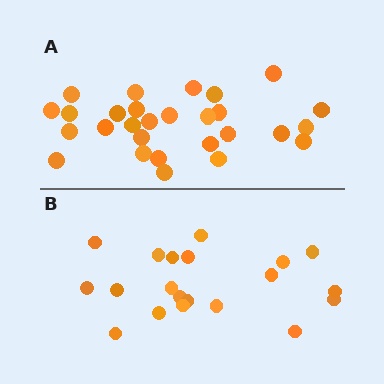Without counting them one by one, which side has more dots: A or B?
Region A (the top region) has more dots.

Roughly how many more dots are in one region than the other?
Region A has roughly 8 or so more dots than region B.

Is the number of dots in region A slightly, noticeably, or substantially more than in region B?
Region A has noticeably more, but not dramatically so. The ratio is roughly 1.4 to 1.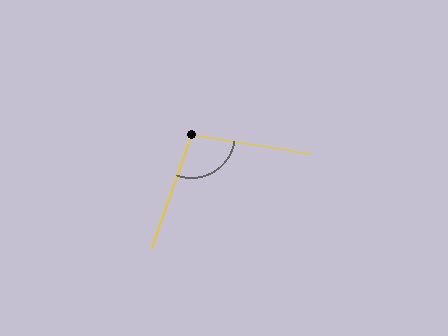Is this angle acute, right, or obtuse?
It is obtuse.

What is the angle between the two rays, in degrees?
Approximately 100 degrees.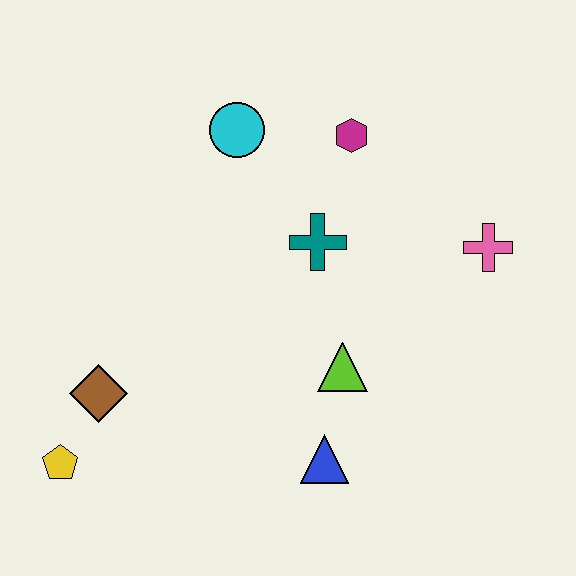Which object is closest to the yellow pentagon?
The brown diamond is closest to the yellow pentagon.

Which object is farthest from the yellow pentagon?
The pink cross is farthest from the yellow pentagon.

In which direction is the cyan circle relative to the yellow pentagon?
The cyan circle is above the yellow pentagon.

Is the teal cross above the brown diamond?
Yes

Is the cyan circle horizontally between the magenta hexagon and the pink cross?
No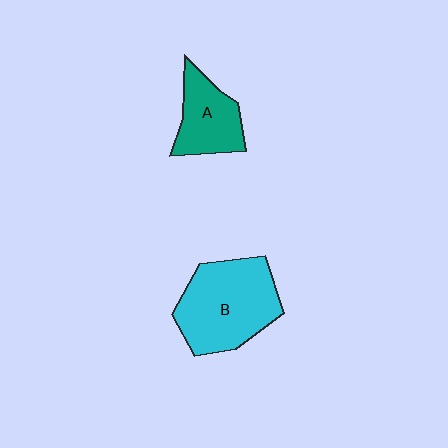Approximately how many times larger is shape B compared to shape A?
Approximately 1.7 times.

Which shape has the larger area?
Shape B (cyan).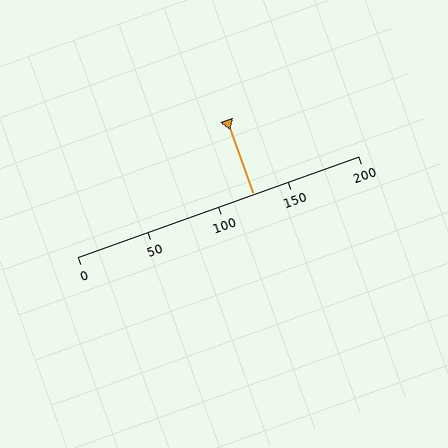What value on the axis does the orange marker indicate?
The marker indicates approximately 125.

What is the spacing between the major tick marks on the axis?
The major ticks are spaced 50 apart.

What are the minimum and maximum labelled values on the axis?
The axis runs from 0 to 200.